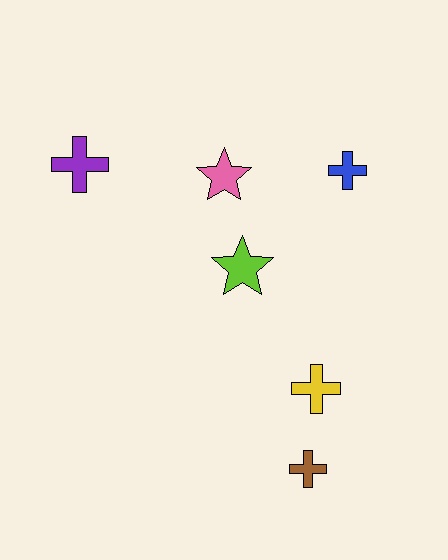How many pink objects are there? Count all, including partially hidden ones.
There is 1 pink object.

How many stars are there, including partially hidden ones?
There are 2 stars.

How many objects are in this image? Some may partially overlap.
There are 6 objects.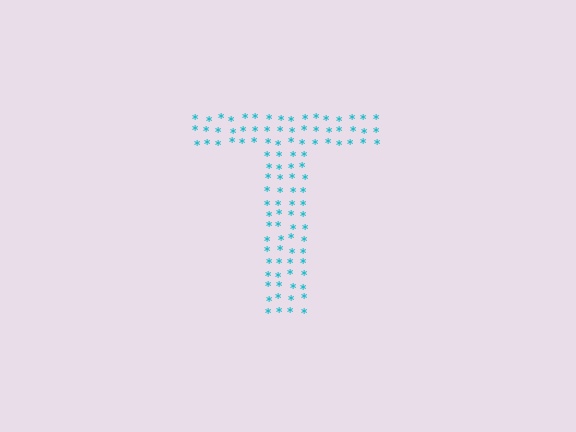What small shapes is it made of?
It is made of small asterisks.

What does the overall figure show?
The overall figure shows the letter T.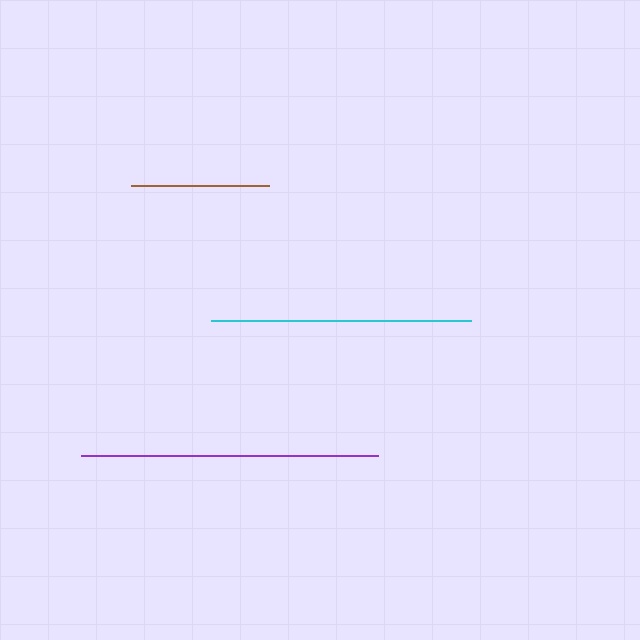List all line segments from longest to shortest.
From longest to shortest: purple, cyan, brown.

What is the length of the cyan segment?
The cyan segment is approximately 260 pixels long.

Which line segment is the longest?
The purple line is the longest at approximately 298 pixels.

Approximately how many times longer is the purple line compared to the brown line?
The purple line is approximately 2.1 times the length of the brown line.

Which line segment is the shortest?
The brown line is the shortest at approximately 139 pixels.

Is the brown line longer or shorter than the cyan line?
The cyan line is longer than the brown line.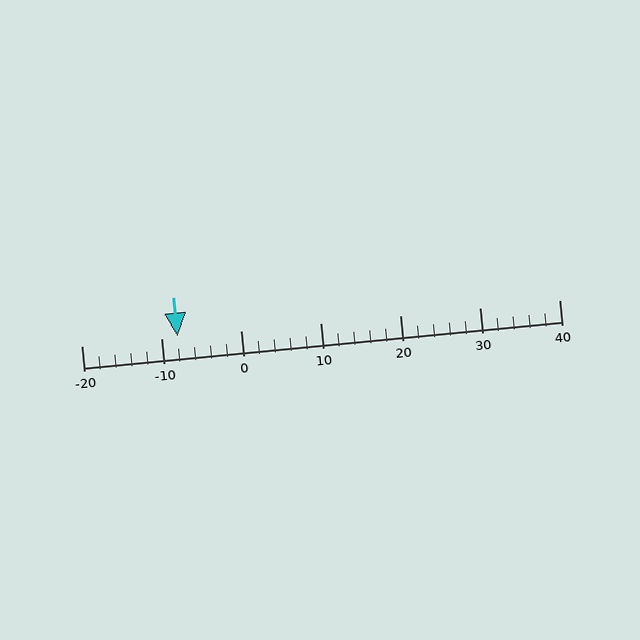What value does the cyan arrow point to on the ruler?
The cyan arrow points to approximately -8.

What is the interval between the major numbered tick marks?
The major tick marks are spaced 10 units apart.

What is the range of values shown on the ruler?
The ruler shows values from -20 to 40.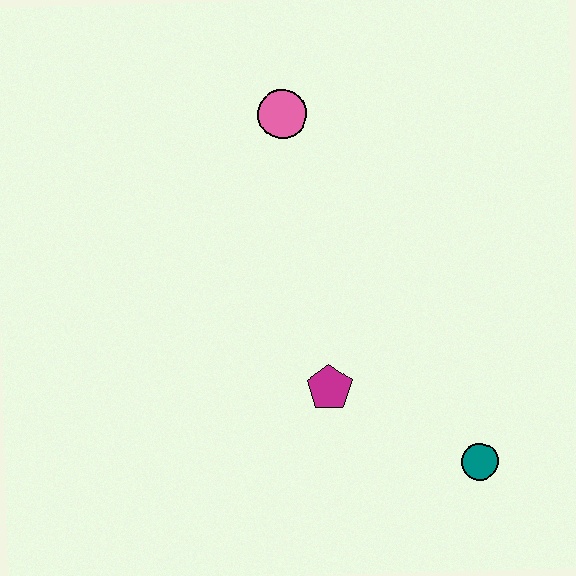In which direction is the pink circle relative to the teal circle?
The pink circle is above the teal circle.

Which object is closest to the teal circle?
The magenta pentagon is closest to the teal circle.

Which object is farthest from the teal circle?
The pink circle is farthest from the teal circle.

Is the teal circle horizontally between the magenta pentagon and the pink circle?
No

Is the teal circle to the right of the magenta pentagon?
Yes